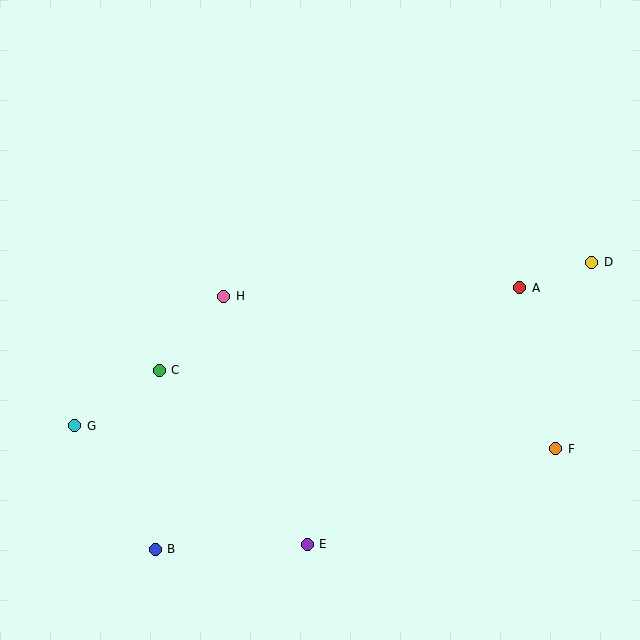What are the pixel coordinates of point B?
Point B is at (155, 549).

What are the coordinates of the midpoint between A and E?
The midpoint between A and E is at (413, 416).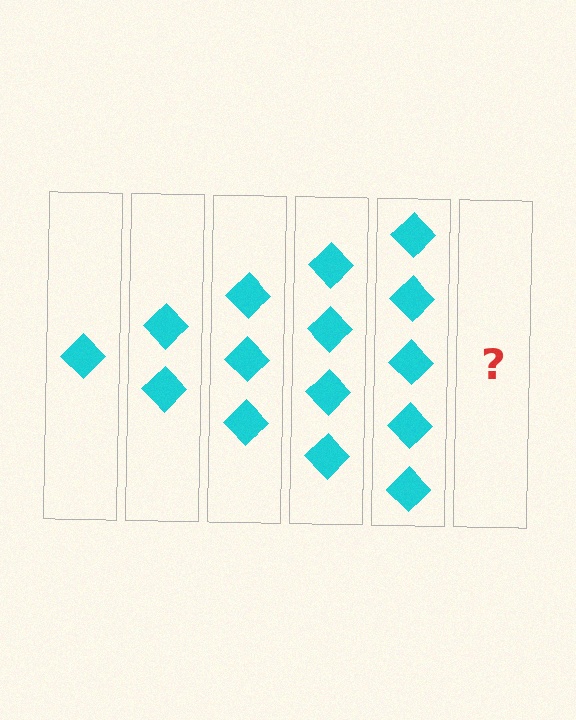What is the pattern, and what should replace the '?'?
The pattern is that each step adds one more diamond. The '?' should be 6 diamonds.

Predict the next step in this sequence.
The next step is 6 diamonds.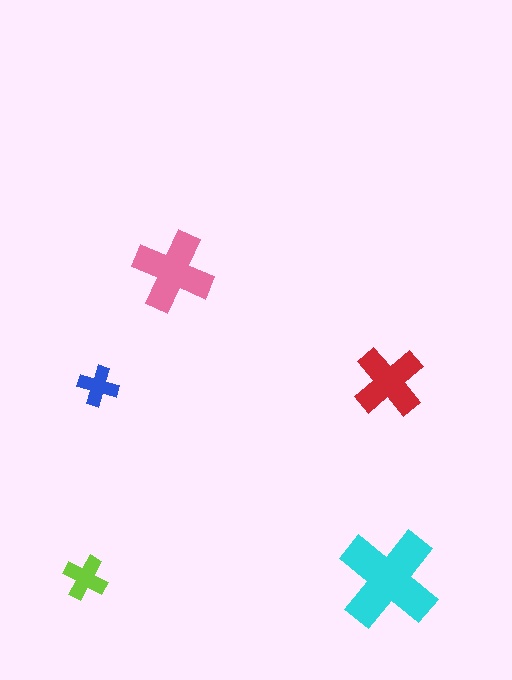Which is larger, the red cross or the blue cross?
The red one.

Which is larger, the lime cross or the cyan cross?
The cyan one.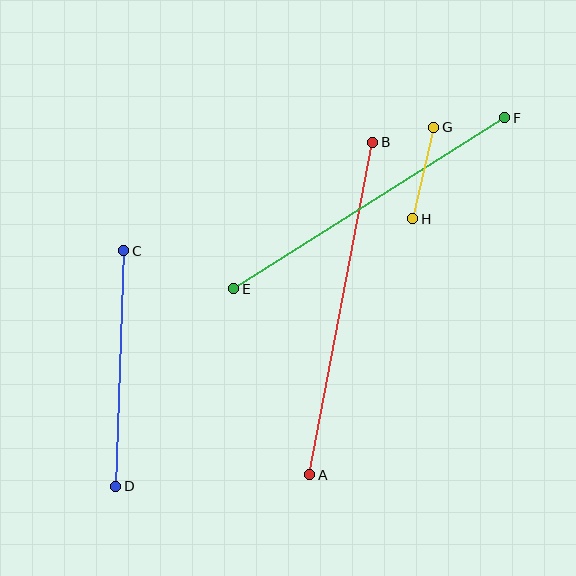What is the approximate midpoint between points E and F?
The midpoint is at approximately (369, 203) pixels.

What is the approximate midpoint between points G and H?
The midpoint is at approximately (423, 173) pixels.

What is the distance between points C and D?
The distance is approximately 235 pixels.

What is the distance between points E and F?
The distance is approximately 320 pixels.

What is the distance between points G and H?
The distance is approximately 94 pixels.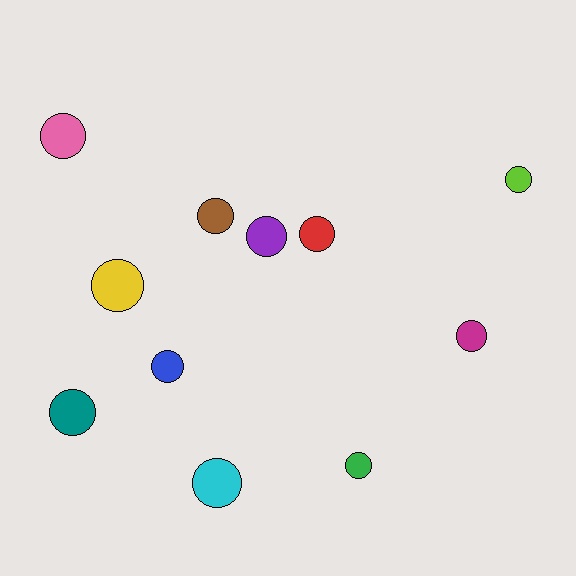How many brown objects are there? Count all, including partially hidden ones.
There is 1 brown object.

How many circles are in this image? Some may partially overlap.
There are 11 circles.